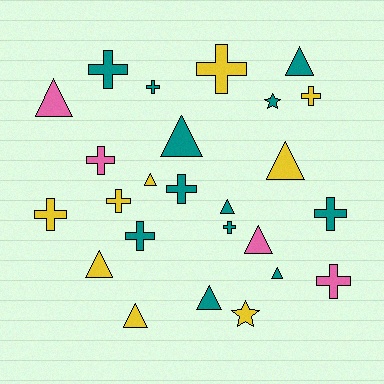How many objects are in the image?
There are 25 objects.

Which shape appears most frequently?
Cross, with 12 objects.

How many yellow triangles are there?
There are 4 yellow triangles.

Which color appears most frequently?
Teal, with 12 objects.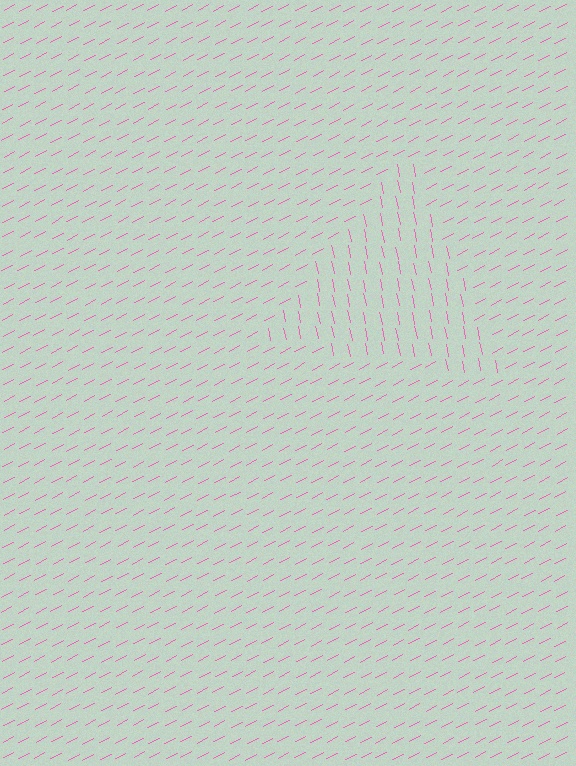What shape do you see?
I see a triangle.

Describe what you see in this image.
The image is filled with small pink line segments. A triangle region in the image has lines oriented differently from the surrounding lines, creating a visible texture boundary.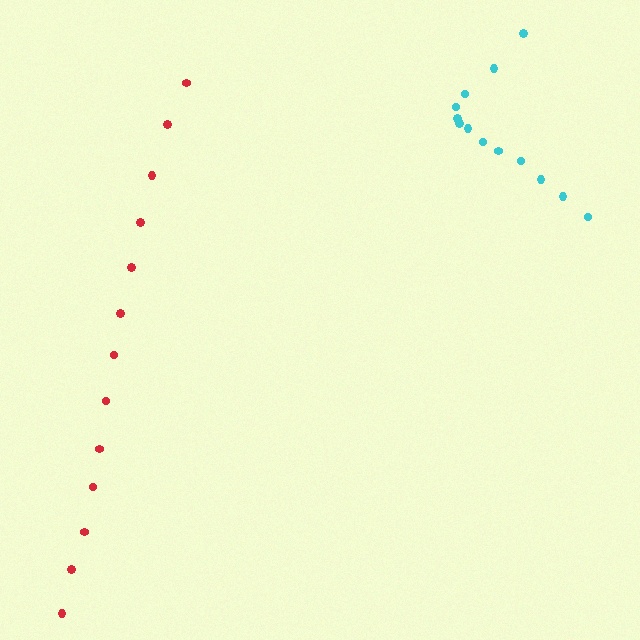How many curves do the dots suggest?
There are 2 distinct paths.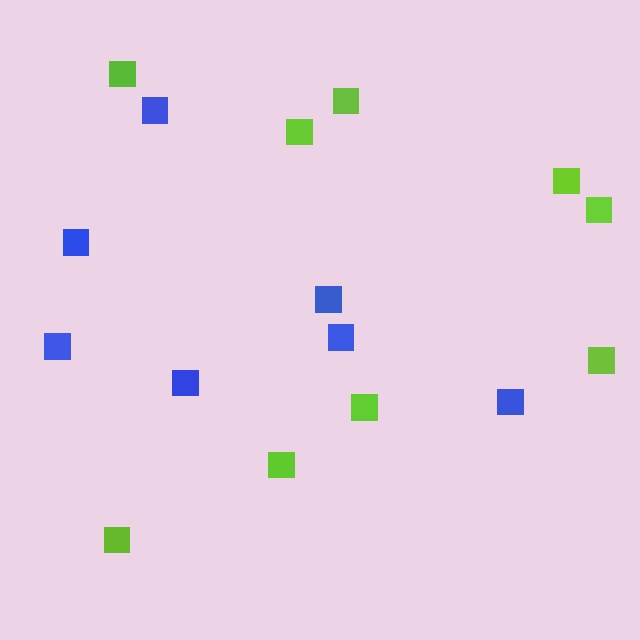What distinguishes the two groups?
There are 2 groups: one group of lime squares (9) and one group of blue squares (7).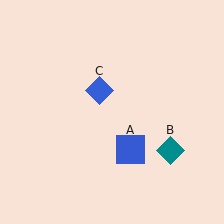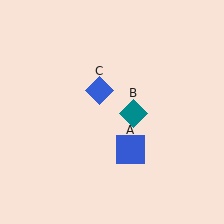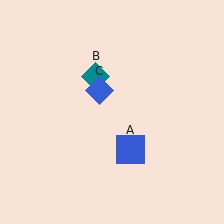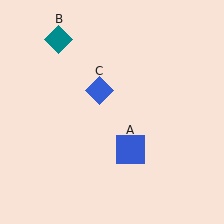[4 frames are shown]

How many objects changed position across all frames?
1 object changed position: teal diamond (object B).